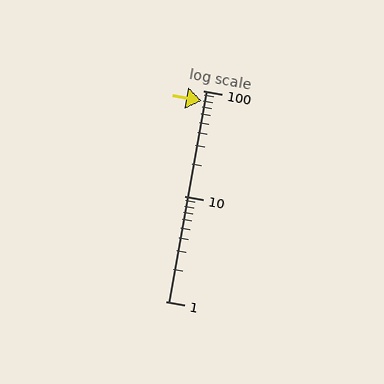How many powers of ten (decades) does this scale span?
The scale spans 2 decades, from 1 to 100.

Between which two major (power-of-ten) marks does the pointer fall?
The pointer is between 10 and 100.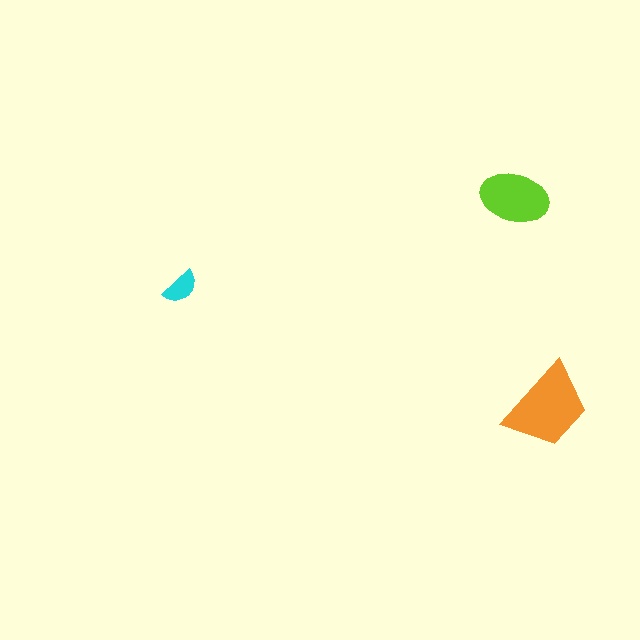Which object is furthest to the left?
The cyan semicircle is leftmost.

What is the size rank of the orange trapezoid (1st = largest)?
1st.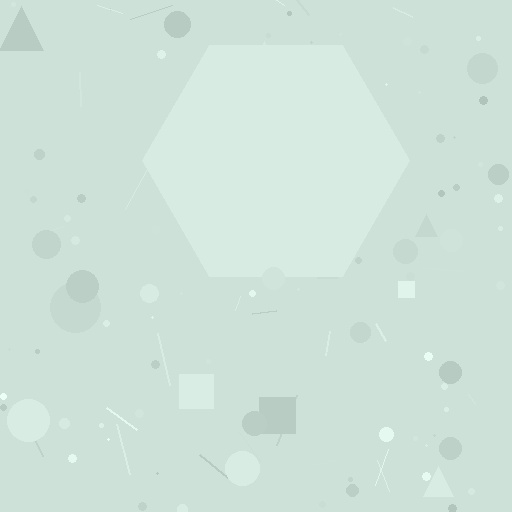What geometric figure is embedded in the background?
A hexagon is embedded in the background.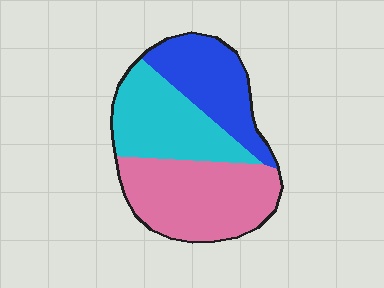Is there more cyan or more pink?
Pink.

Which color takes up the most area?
Pink, at roughly 40%.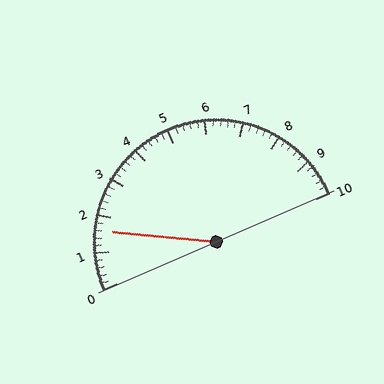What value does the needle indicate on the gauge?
The needle indicates approximately 1.6.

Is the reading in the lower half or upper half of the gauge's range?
The reading is in the lower half of the range (0 to 10).